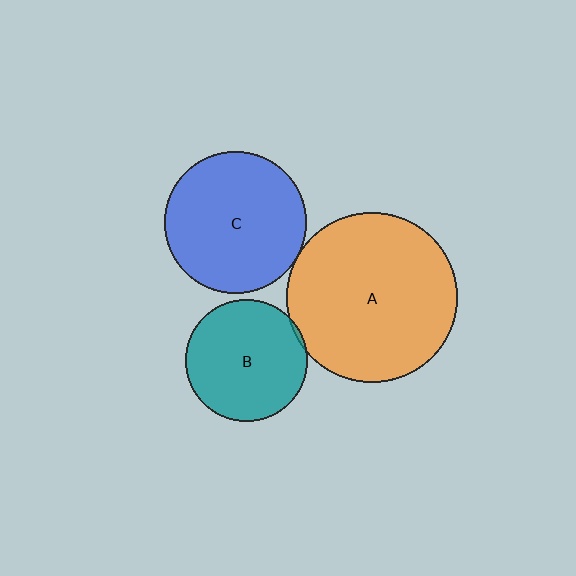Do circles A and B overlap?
Yes.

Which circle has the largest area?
Circle A (orange).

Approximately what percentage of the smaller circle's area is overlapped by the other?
Approximately 5%.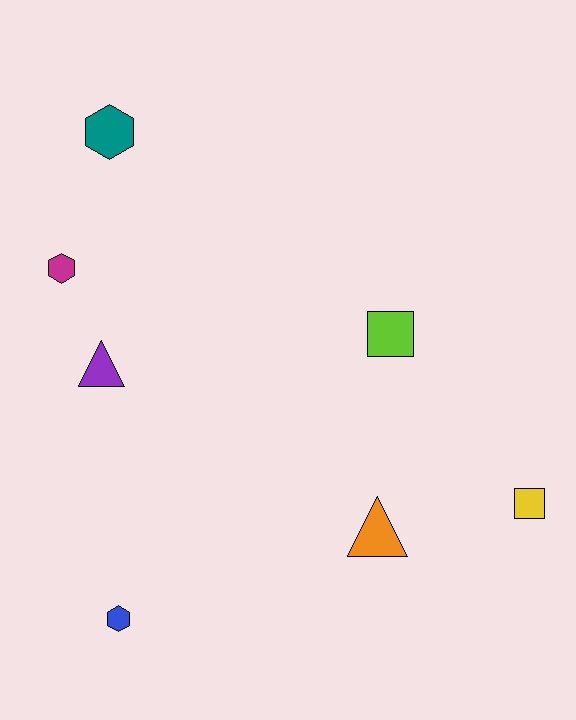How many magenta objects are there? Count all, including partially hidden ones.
There is 1 magenta object.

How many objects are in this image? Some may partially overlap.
There are 7 objects.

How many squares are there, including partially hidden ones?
There are 2 squares.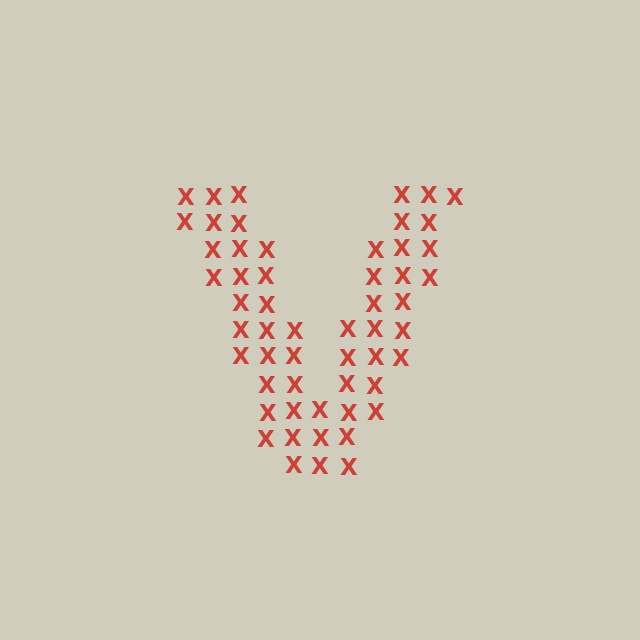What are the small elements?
The small elements are letter X's.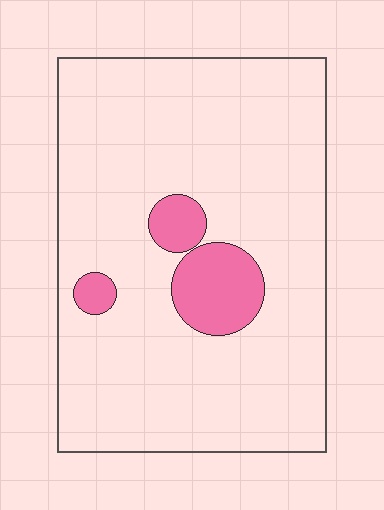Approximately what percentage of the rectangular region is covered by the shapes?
Approximately 10%.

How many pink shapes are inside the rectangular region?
3.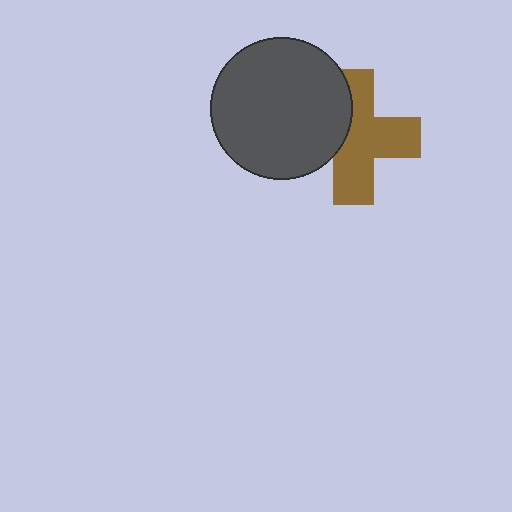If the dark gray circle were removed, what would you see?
You would see the complete brown cross.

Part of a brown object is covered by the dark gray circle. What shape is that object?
It is a cross.